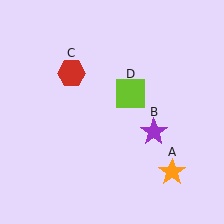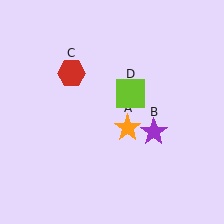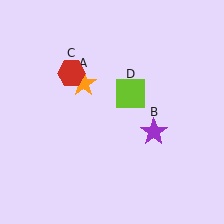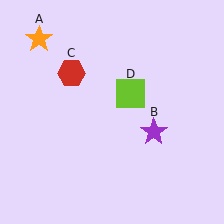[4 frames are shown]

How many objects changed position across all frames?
1 object changed position: orange star (object A).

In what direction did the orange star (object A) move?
The orange star (object A) moved up and to the left.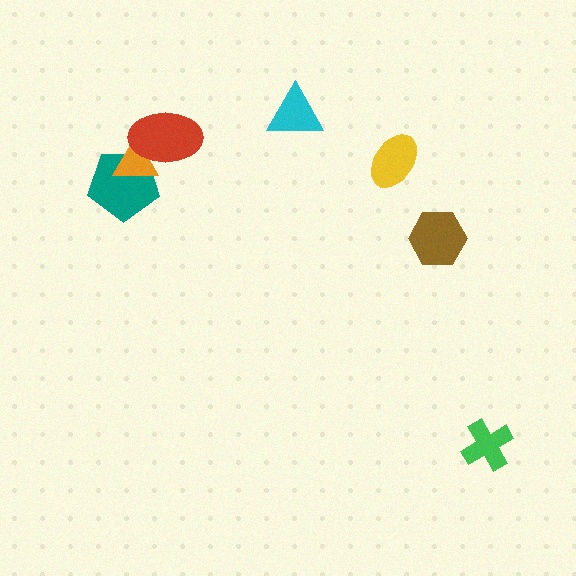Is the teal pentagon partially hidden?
Yes, it is partially covered by another shape.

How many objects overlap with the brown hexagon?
0 objects overlap with the brown hexagon.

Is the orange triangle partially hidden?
Yes, it is partially covered by another shape.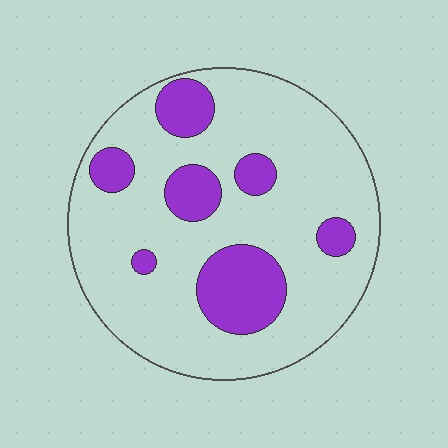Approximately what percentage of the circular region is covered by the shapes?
Approximately 20%.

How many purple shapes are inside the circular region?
7.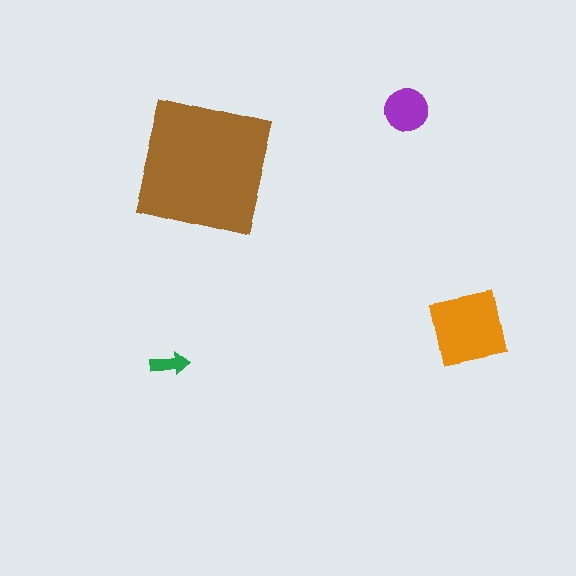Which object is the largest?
The brown square.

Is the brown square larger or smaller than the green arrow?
Larger.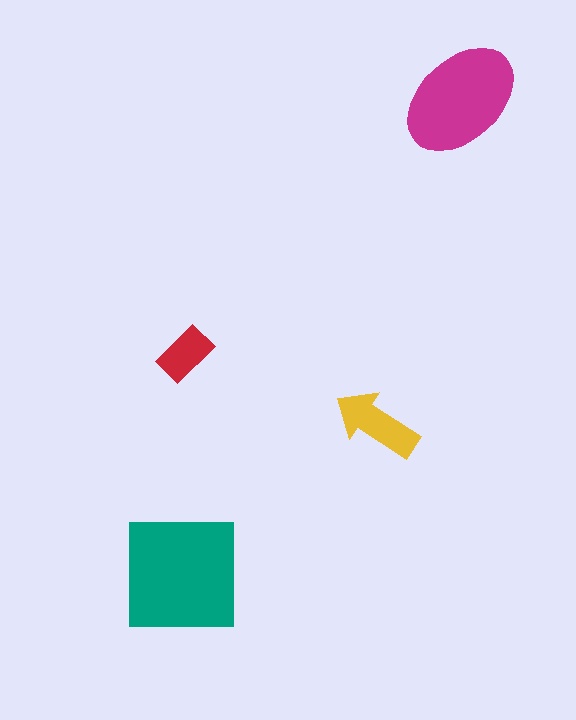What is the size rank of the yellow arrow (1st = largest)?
3rd.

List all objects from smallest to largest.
The red rectangle, the yellow arrow, the magenta ellipse, the teal square.